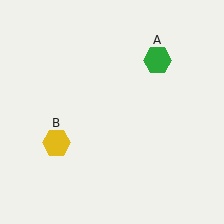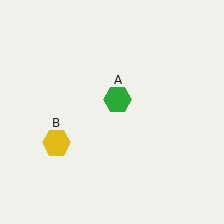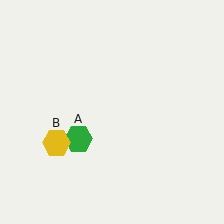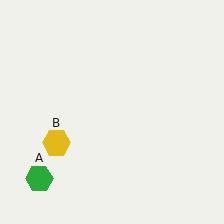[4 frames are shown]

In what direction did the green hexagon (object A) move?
The green hexagon (object A) moved down and to the left.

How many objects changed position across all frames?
1 object changed position: green hexagon (object A).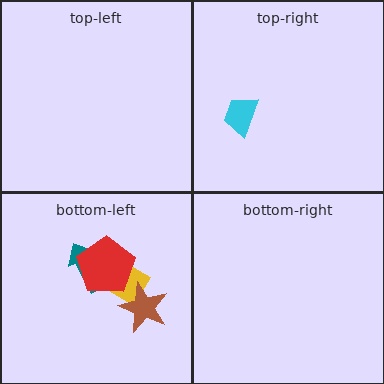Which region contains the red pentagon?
The bottom-left region.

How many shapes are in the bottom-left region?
4.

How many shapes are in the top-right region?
1.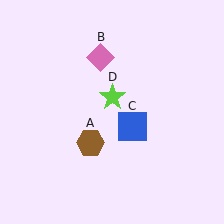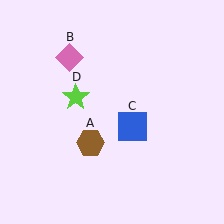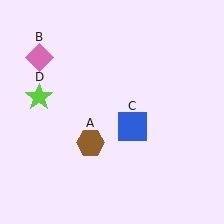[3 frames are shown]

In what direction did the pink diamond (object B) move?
The pink diamond (object B) moved left.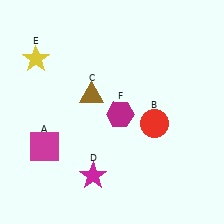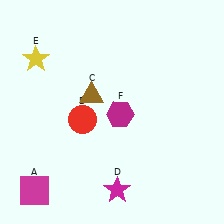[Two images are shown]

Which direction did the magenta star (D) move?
The magenta star (D) moved right.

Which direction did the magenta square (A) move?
The magenta square (A) moved down.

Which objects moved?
The objects that moved are: the magenta square (A), the red circle (B), the magenta star (D).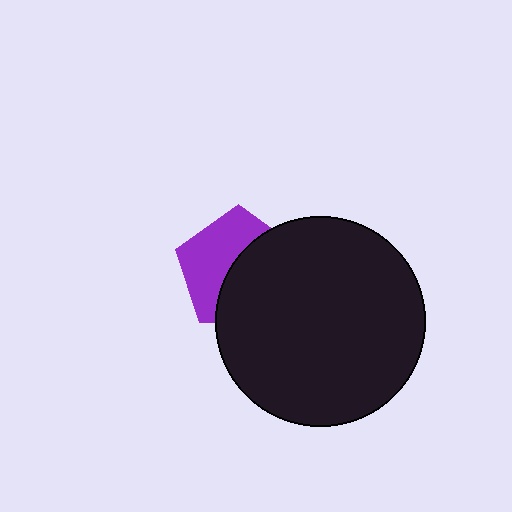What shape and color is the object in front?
The object in front is a black circle.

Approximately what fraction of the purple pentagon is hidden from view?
Roughly 52% of the purple pentagon is hidden behind the black circle.